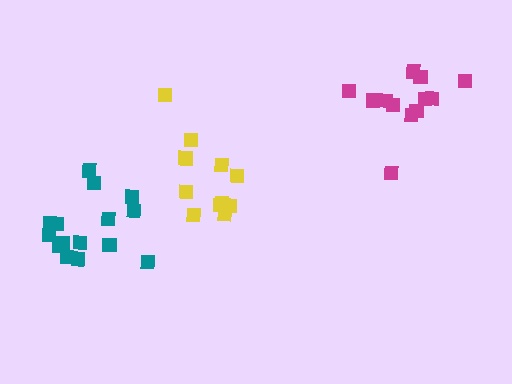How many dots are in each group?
Group 1: 11 dots, Group 2: 15 dots, Group 3: 13 dots (39 total).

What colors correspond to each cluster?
The clusters are colored: yellow, teal, magenta.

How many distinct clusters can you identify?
There are 3 distinct clusters.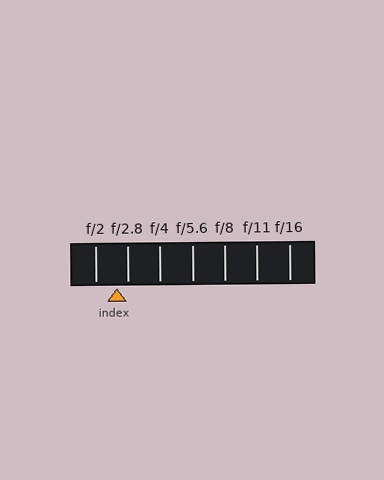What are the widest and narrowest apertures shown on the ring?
The widest aperture shown is f/2 and the narrowest is f/16.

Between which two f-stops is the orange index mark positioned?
The index mark is between f/2 and f/2.8.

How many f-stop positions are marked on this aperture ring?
There are 7 f-stop positions marked.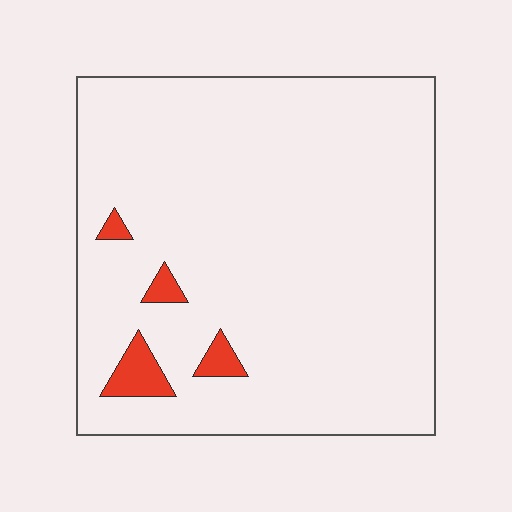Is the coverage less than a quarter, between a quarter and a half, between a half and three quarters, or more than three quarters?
Less than a quarter.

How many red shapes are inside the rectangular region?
4.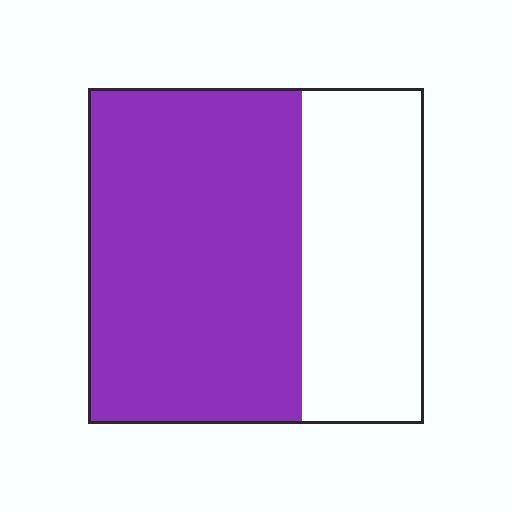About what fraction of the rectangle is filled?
About five eighths (5/8).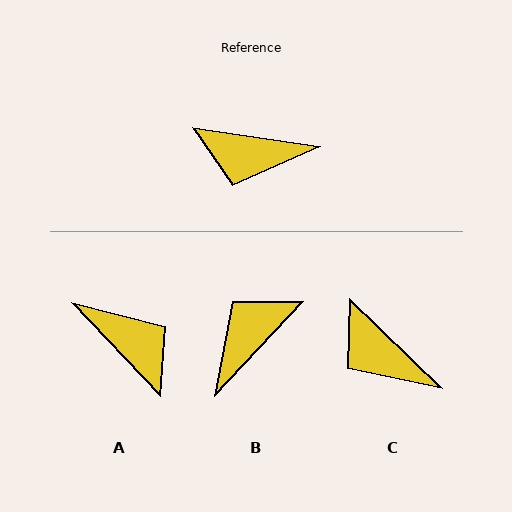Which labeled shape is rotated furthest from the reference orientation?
A, about 142 degrees away.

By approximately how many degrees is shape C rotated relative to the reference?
Approximately 36 degrees clockwise.